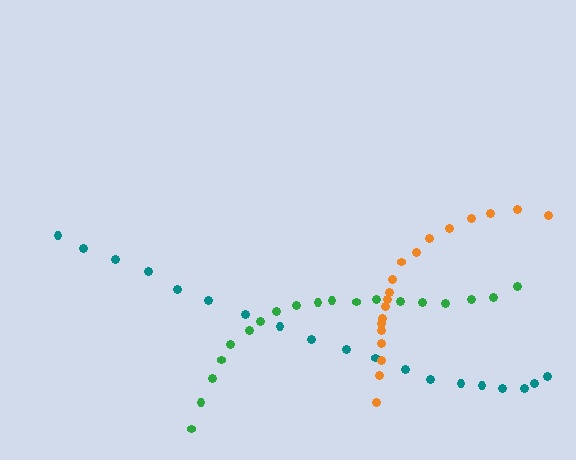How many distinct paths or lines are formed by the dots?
There are 3 distinct paths.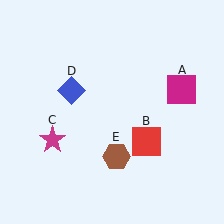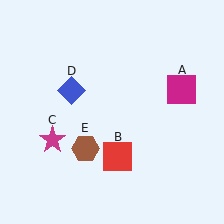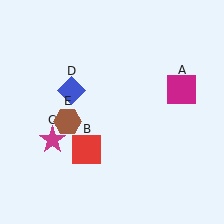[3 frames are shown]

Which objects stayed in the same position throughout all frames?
Magenta square (object A) and magenta star (object C) and blue diamond (object D) remained stationary.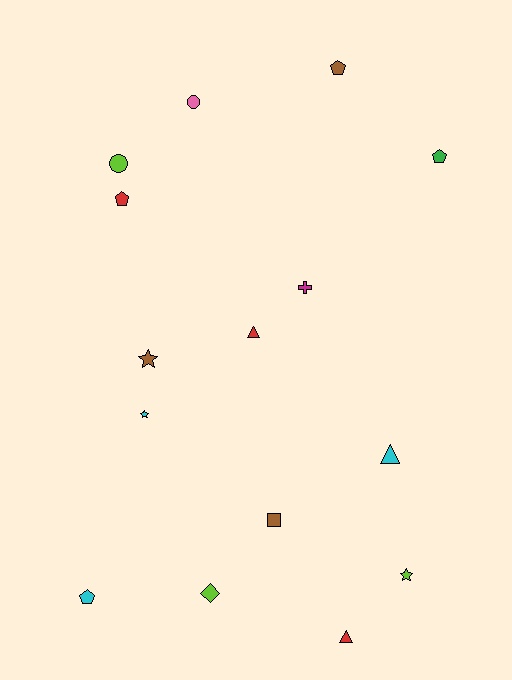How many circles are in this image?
There are 2 circles.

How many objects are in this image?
There are 15 objects.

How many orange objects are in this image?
There are no orange objects.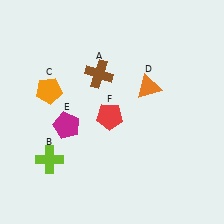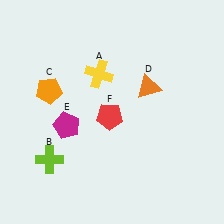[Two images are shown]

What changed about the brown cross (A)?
In Image 1, A is brown. In Image 2, it changed to yellow.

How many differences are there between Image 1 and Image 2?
There is 1 difference between the two images.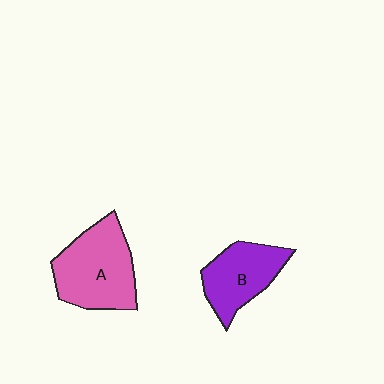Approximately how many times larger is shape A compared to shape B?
Approximately 1.3 times.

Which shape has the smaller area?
Shape B (purple).